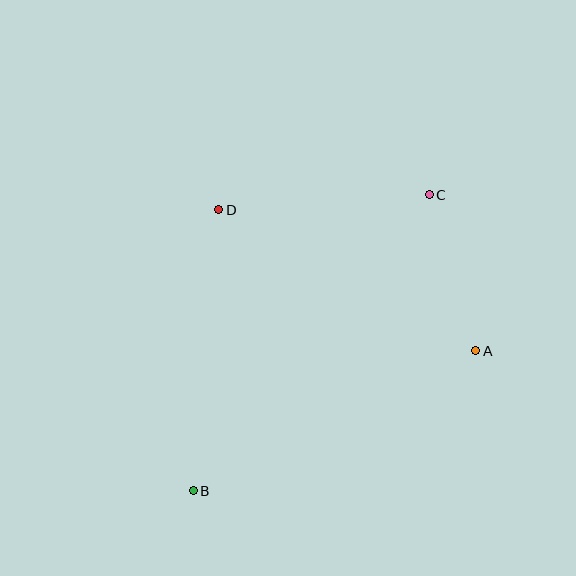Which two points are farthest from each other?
Points B and C are farthest from each other.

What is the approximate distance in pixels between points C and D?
The distance between C and D is approximately 211 pixels.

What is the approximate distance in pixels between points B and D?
The distance between B and D is approximately 282 pixels.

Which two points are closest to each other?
Points A and C are closest to each other.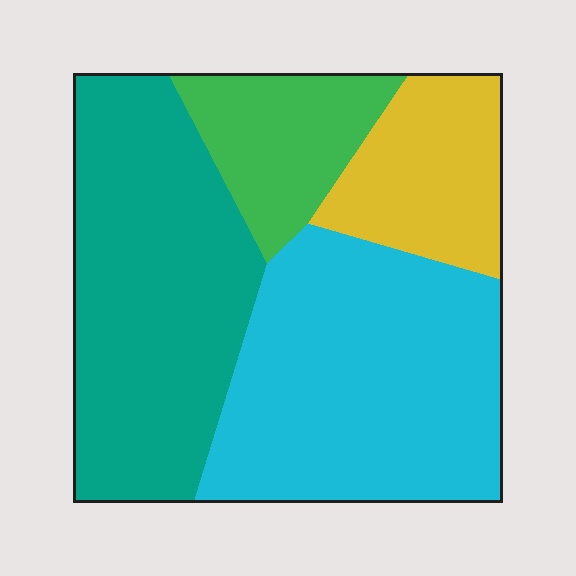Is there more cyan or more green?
Cyan.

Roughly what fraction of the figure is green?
Green covers 13% of the figure.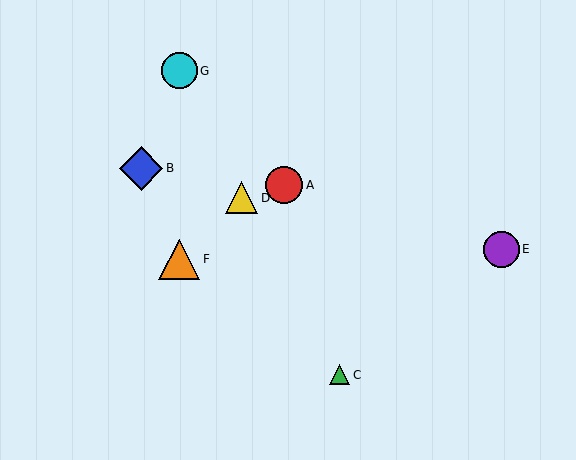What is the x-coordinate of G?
Object G is at x≈179.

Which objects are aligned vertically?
Objects F, G are aligned vertically.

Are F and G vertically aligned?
Yes, both are at x≈179.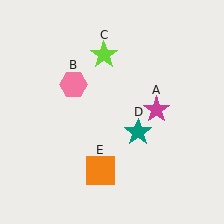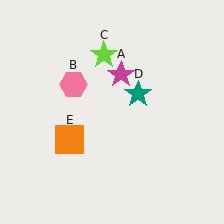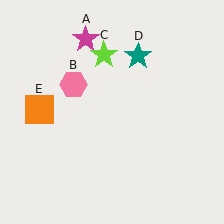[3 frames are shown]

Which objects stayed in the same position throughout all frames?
Pink hexagon (object B) and lime star (object C) remained stationary.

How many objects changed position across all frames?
3 objects changed position: magenta star (object A), teal star (object D), orange square (object E).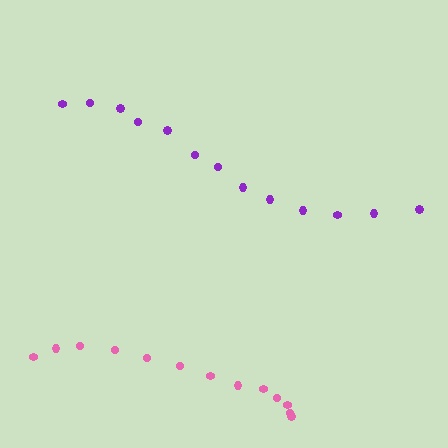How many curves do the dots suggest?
There are 2 distinct paths.